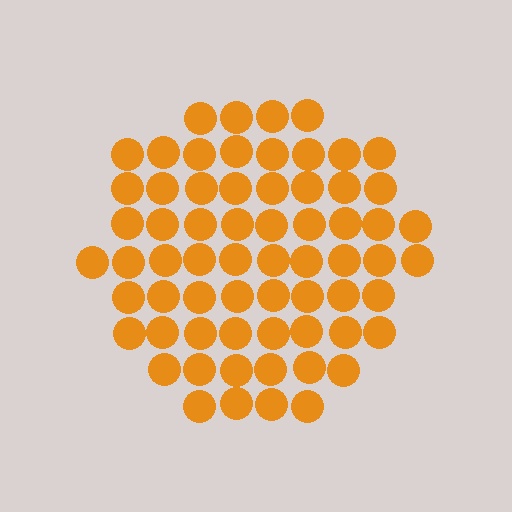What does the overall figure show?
The overall figure shows a circle.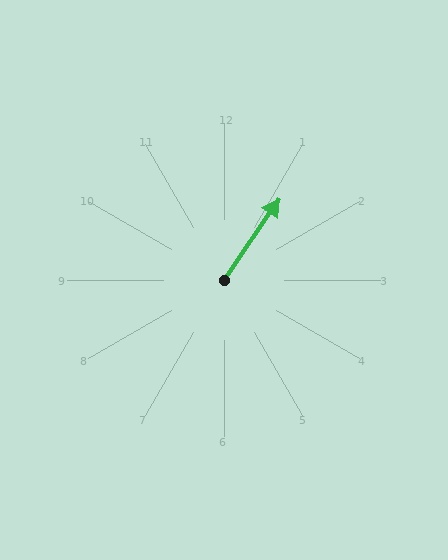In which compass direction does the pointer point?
Northeast.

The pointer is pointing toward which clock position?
Roughly 1 o'clock.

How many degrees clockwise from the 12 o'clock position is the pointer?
Approximately 34 degrees.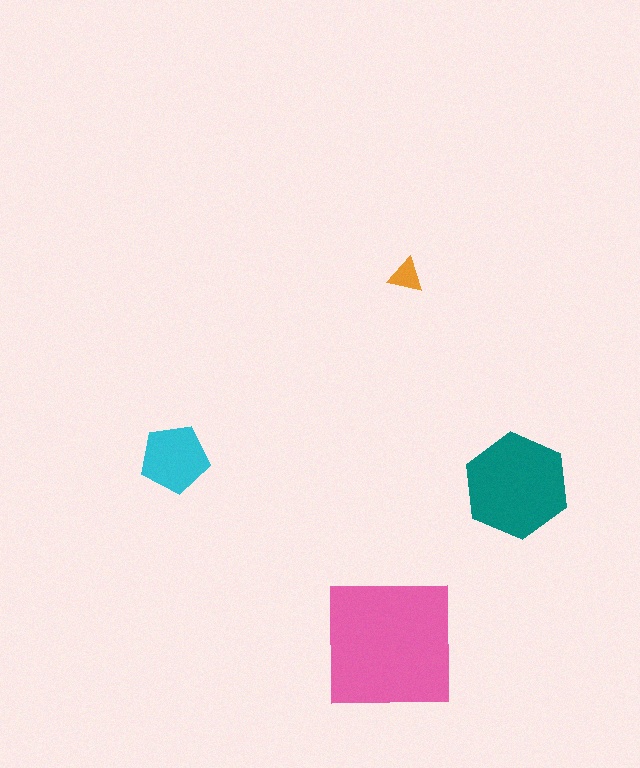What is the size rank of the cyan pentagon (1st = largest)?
3rd.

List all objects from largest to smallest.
The pink square, the teal hexagon, the cyan pentagon, the orange triangle.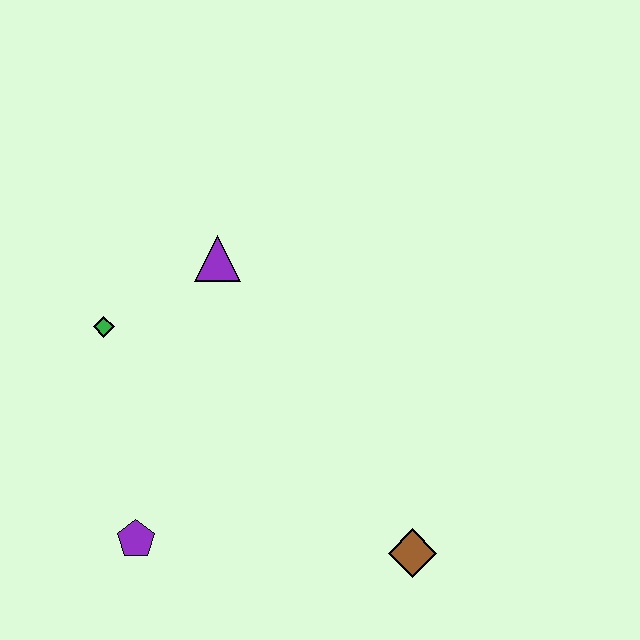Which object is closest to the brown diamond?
The purple pentagon is closest to the brown diamond.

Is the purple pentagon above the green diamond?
No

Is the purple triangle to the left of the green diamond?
No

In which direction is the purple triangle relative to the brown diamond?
The purple triangle is above the brown diamond.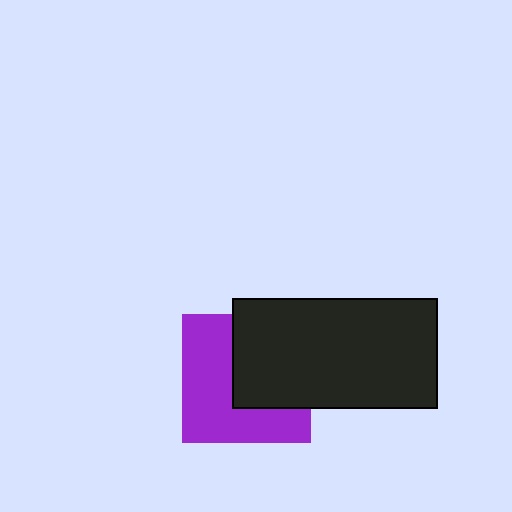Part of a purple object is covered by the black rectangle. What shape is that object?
It is a square.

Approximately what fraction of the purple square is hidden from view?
Roughly 45% of the purple square is hidden behind the black rectangle.